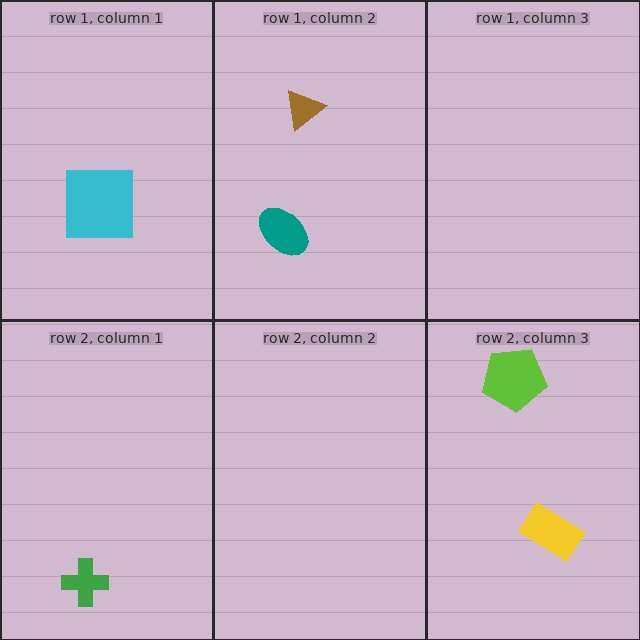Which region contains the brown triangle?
The row 1, column 2 region.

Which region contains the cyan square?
The row 1, column 1 region.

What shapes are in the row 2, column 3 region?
The lime pentagon, the yellow rectangle.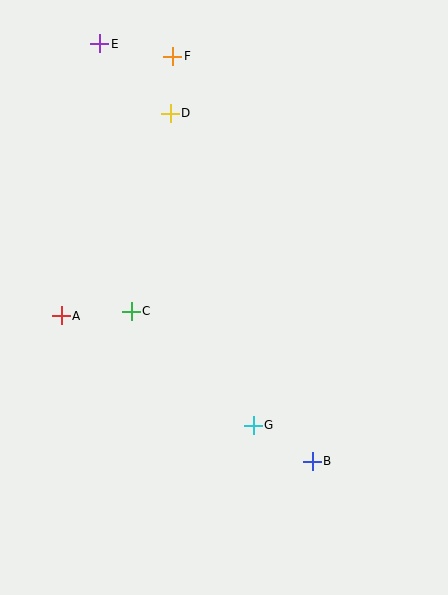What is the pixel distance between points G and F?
The distance between G and F is 378 pixels.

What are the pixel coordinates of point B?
Point B is at (312, 461).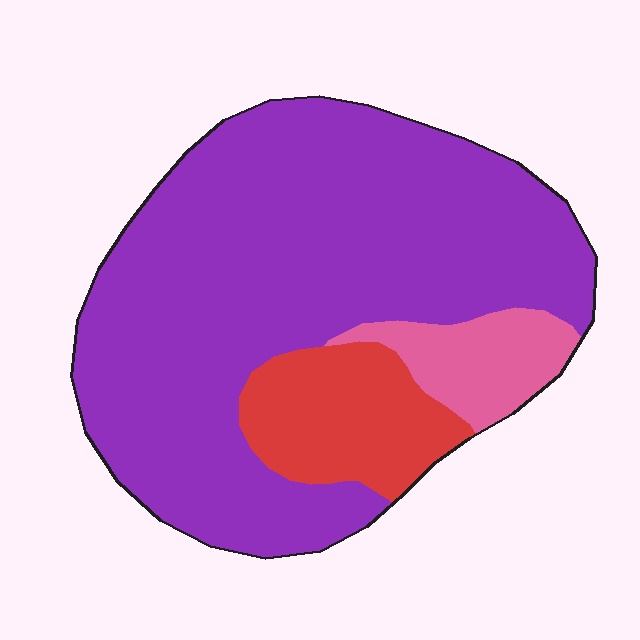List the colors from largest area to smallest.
From largest to smallest: purple, red, pink.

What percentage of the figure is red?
Red takes up about one sixth (1/6) of the figure.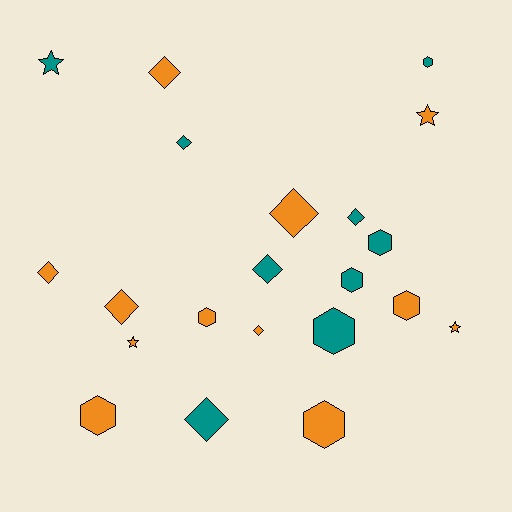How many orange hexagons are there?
There are 4 orange hexagons.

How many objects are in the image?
There are 21 objects.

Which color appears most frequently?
Orange, with 12 objects.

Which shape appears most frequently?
Diamond, with 9 objects.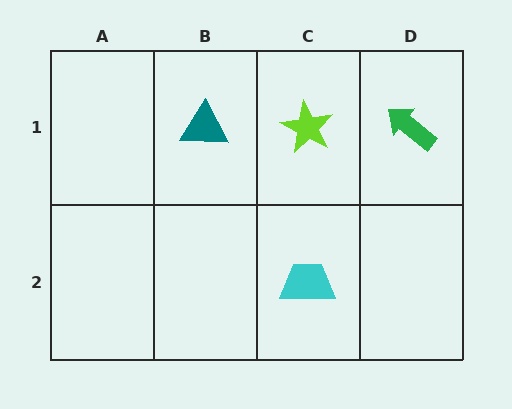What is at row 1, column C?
A lime star.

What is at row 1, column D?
A green arrow.